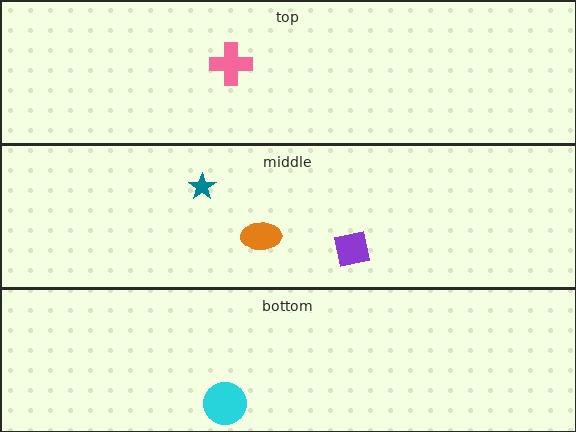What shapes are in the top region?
The pink cross.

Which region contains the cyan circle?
The bottom region.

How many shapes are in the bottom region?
1.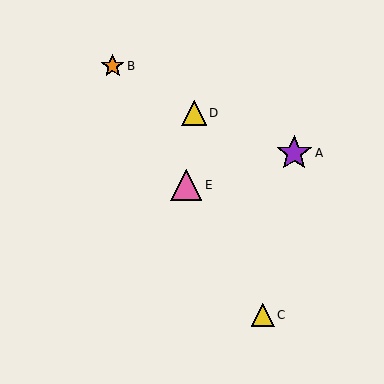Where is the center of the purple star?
The center of the purple star is at (294, 153).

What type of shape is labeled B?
Shape B is an orange star.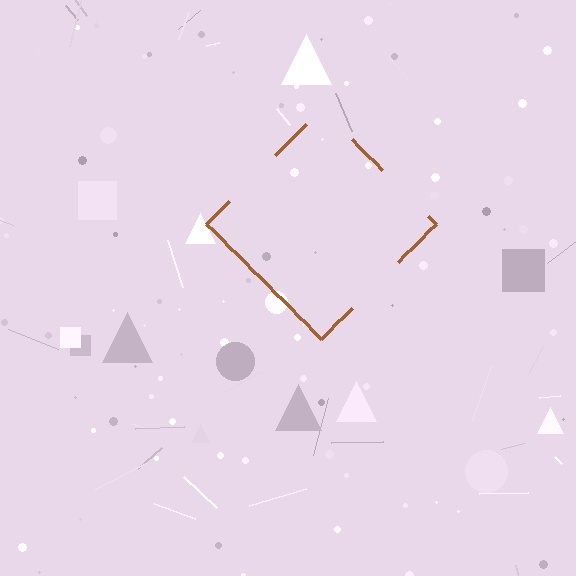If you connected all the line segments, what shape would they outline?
They would outline a diamond.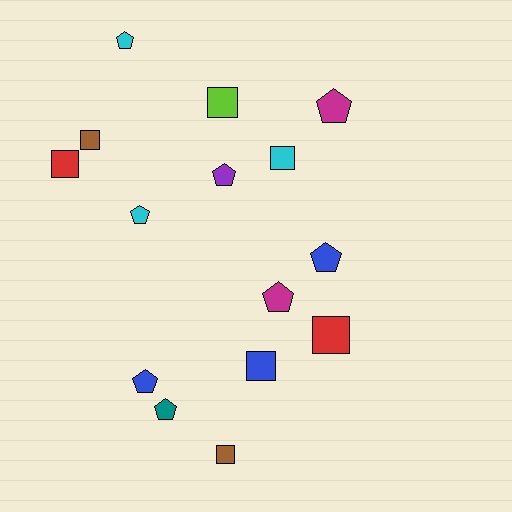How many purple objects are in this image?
There is 1 purple object.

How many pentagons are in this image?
There are 8 pentagons.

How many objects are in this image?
There are 15 objects.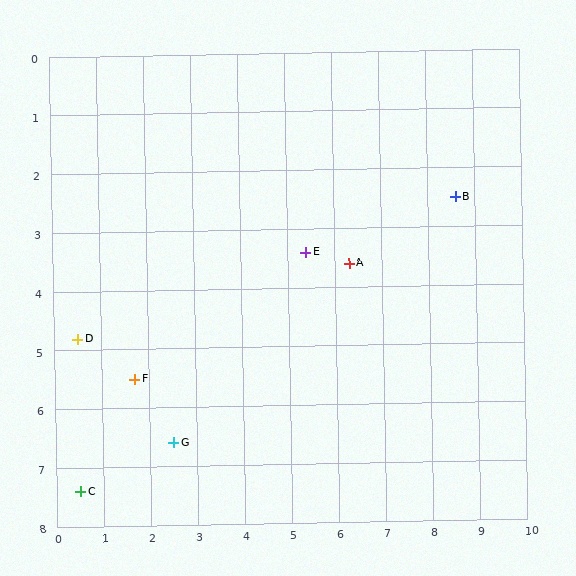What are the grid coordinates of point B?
Point B is at approximately (8.6, 2.5).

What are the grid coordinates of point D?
Point D is at approximately (0.5, 4.8).